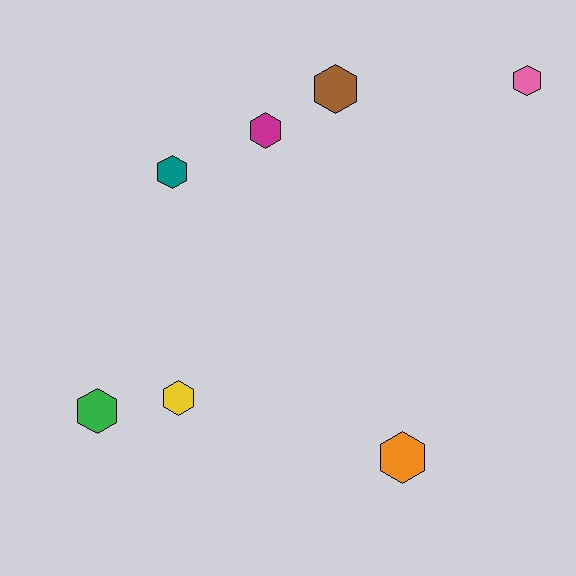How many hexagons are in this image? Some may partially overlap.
There are 7 hexagons.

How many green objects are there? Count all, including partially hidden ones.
There is 1 green object.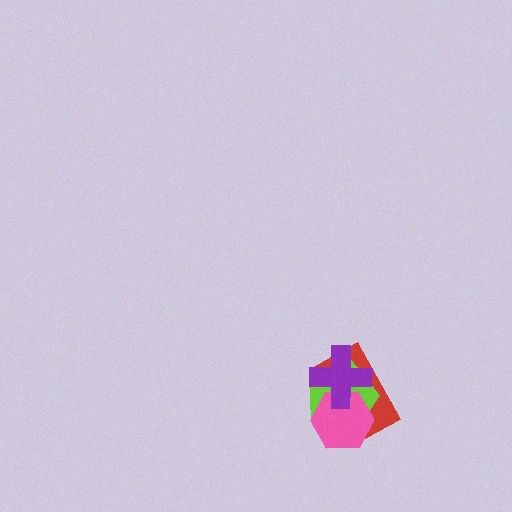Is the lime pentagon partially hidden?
Yes, it is partially covered by another shape.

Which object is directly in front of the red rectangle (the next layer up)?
The lime pentagon is directly in front of the red rectangle.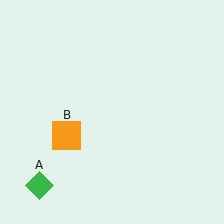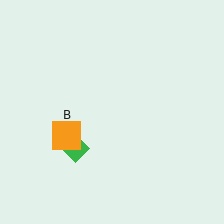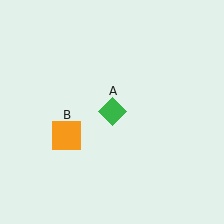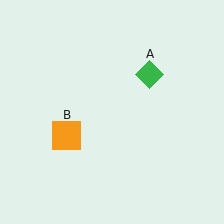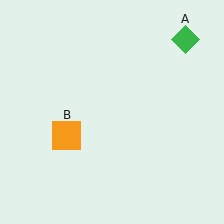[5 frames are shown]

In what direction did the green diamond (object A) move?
The green diamond (object A) moved up and to the right.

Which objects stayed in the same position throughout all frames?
Orange square (object B) remained stationary.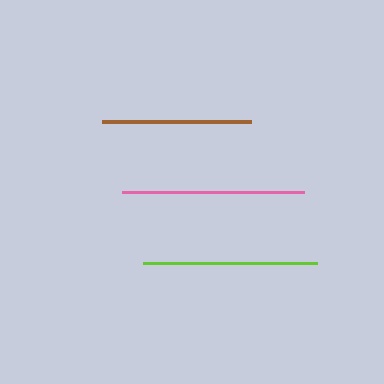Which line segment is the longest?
The pink line is the longest at approximately 182 pixels.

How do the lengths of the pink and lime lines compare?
The pink and lime lines are approximately the same length.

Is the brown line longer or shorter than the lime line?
The lime line is longer than the brown line.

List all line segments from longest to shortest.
From longest to shortest: pink, lime, brown.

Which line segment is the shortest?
The brown line is the shortest at approximately 149 pixels.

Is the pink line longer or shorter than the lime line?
The pink line is longer than the lime line.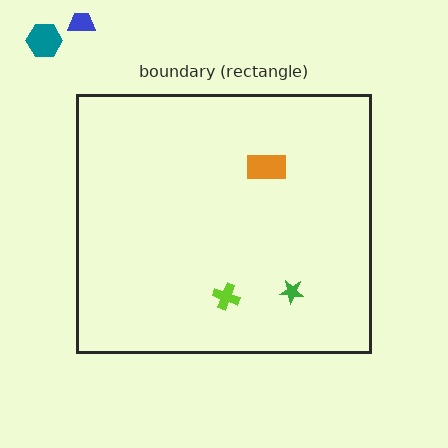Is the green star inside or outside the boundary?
Inside.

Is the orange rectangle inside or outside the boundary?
Inside.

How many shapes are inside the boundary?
3 inside, 2 outside.